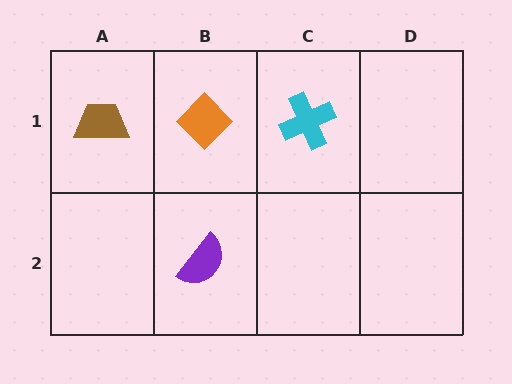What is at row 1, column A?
A brown trapezoid.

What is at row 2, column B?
A purple semicircle.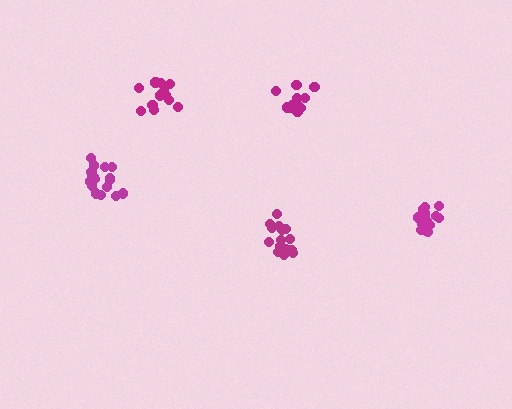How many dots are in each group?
Group 1: 18 dots, Group 2: 16 dots, Group 3: 16 dots, Group 4: 12 dots, Group 5: 13 dots (75 total).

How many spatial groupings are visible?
There are 5 spatial groupings.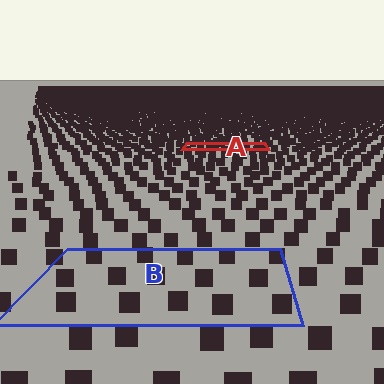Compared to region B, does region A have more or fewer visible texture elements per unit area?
Region A has more texture elements per unit area — they are packed more densely because it is farther away.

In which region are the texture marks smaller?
The texture marks are smaller in region A, because it is farther away.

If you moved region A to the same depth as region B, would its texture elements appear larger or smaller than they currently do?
They would appear larger. At a closer depth, the same texture elements are projected at a bigger on-screen size.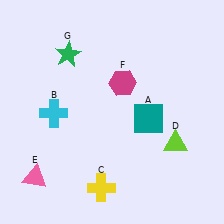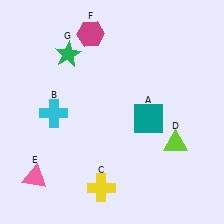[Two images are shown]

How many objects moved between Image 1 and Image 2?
1 object moved between the two images.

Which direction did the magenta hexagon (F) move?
The magenta hexagon (F) moved up.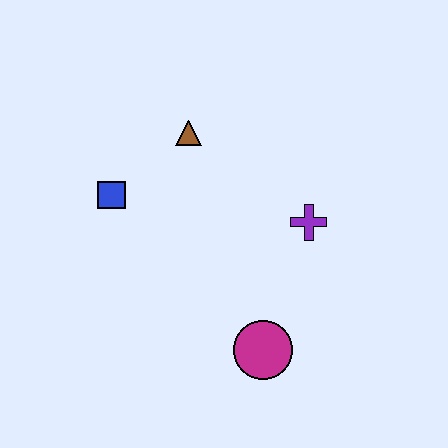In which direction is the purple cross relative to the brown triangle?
The purple cross is to the right of the brown triangle.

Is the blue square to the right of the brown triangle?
No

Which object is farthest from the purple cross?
The blue square is farthest from the purple cross.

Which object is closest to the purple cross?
The magenta circle is closest to the purple cross.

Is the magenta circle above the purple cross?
No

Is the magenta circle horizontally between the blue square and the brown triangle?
No